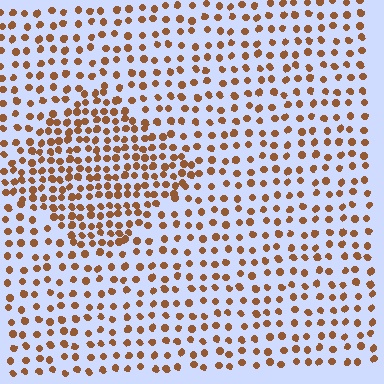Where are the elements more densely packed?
The elements are more densely packed inside the diamond boundary.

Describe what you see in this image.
The image contains small brown elements arranged at two different densities. A diamond-shaped region is visible where the elements are more densely packed than the surrounding area.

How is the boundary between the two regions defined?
The boundary is defined by a change in element density (approximately 1.9x ratio). All elements are the same color, size, and shape.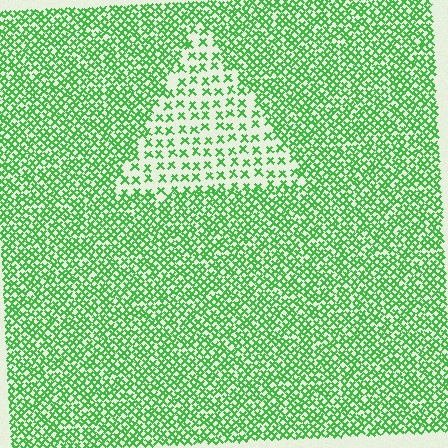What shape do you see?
I see a triangle.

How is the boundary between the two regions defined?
The boundary is defined by a change in element density (approximately 2.3x ratio). All elements are the same color, size, and shape.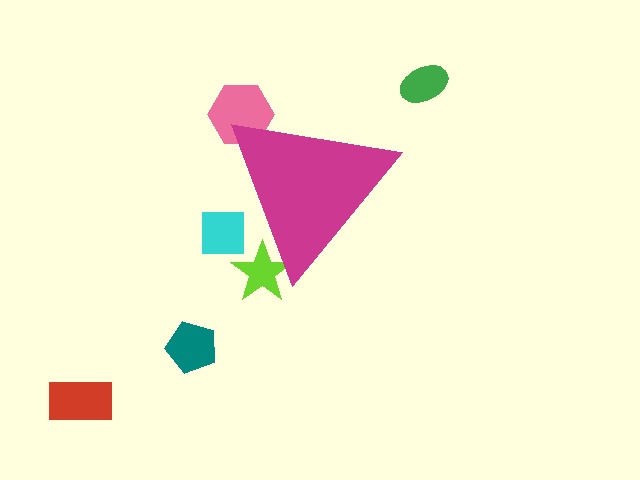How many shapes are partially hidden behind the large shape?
3 shapes are partially hidden.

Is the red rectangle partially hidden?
No, the red rectangle is fully visible.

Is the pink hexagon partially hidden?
Yes, the pink hexagon is partially hidden behind the magenta triangle.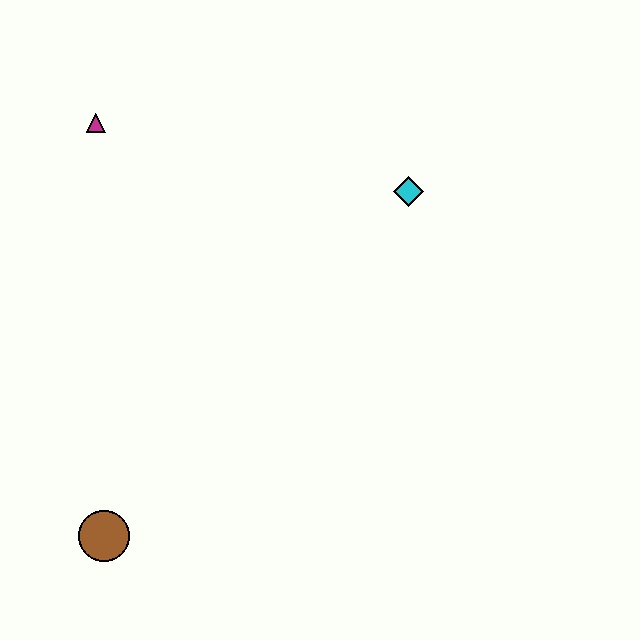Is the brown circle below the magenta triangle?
Yes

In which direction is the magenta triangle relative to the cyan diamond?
The magenta triangle is to the left of the cyan diamond.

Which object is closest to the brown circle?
The magenta triangle is closest to the brown circle.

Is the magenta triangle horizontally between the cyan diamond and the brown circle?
No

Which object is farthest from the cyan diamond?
The brown circle is farthest from the cyan diamond.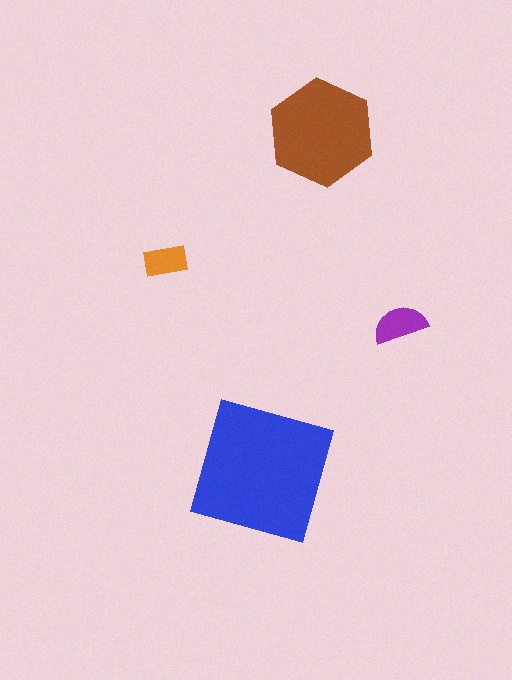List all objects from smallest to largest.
The orange rectangle, the purple semicircle, the brown hexagon, the blue square.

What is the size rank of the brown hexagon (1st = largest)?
2nd.